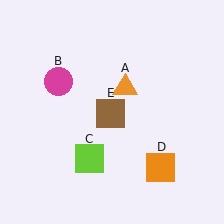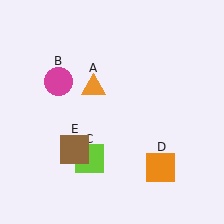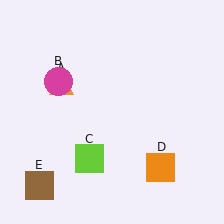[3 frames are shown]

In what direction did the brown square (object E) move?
The brown square (object E) moved down and to the left.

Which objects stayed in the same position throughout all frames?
Magenta circle (object B) and lime square (object C) and orange square (object D) remained stationary.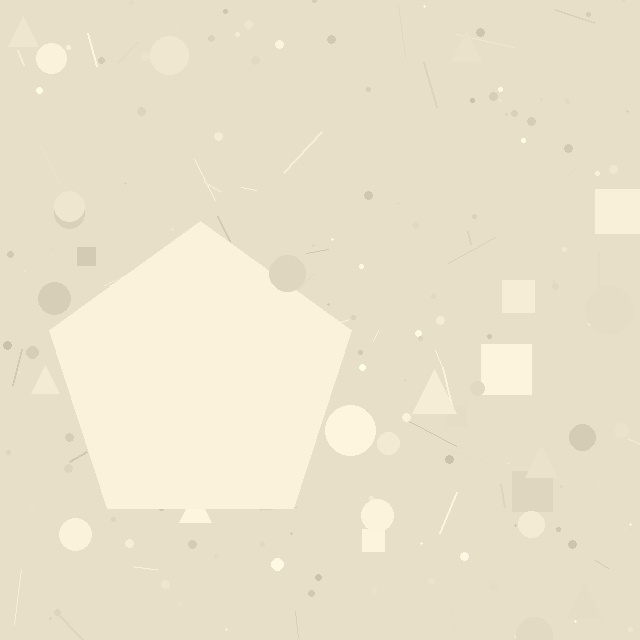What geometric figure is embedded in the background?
A pentagon is embedded in the background.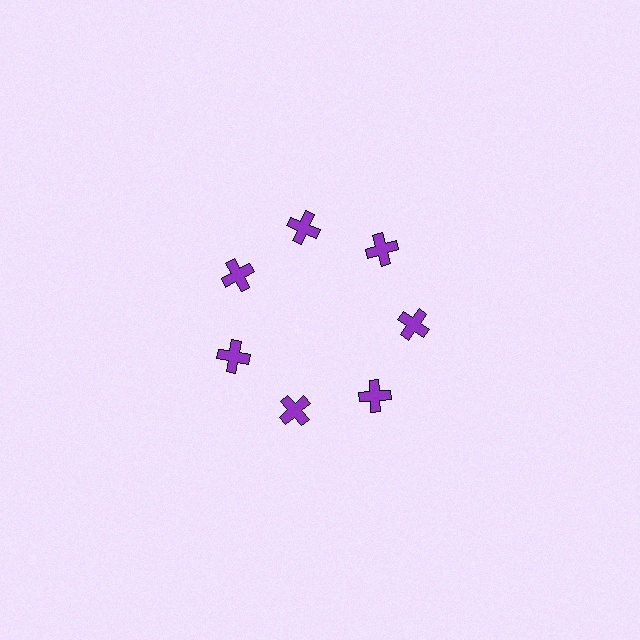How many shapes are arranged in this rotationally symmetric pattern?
There are 7 shapes, arranged in 7 groups of 1.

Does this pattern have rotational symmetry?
Yes, this pattern has 7-fold rotational symmetry. It looks the same after rotating 51 degrees around the center.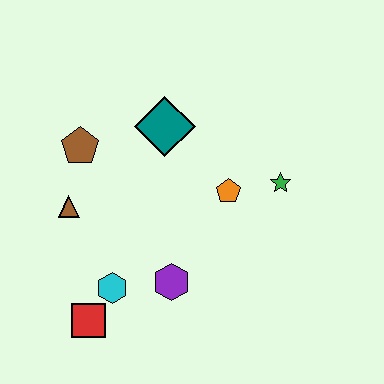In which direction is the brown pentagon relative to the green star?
The brown pentagon is to the left of the green star.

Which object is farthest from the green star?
The red square is farthest from the green star.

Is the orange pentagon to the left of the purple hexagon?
No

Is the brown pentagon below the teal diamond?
Yes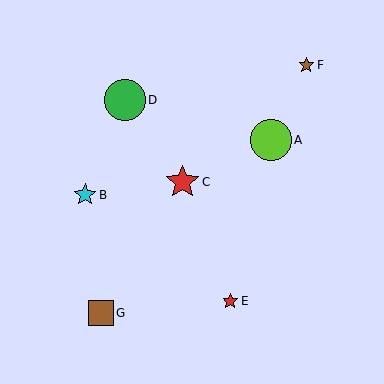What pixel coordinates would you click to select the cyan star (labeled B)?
Click at (85, 195) to select the cyan star B.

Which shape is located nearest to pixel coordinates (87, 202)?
The cyan star (labeled B) at (85, 195) is nearest to that location.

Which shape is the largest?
The green circle (labeled D) is the largest.